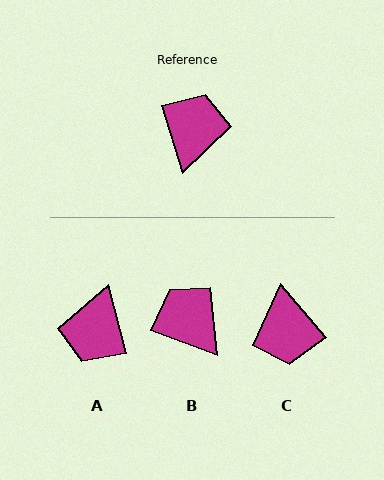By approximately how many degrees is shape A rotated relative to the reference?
Approximately 177 degrees counter-clockwise.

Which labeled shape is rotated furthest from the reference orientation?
A, about 177 degrees away.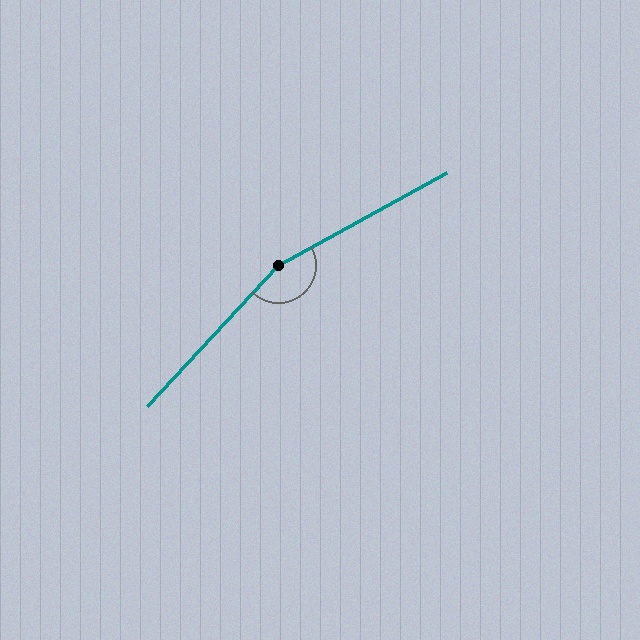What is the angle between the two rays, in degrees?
Approximately 162 degrees.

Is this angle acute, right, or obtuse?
It is obtuse.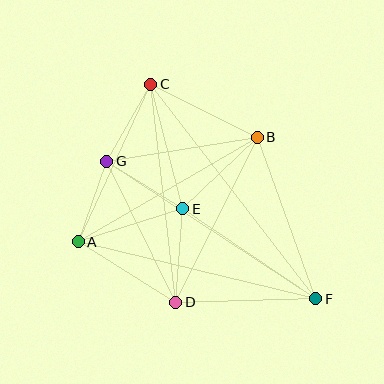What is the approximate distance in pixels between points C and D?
The distance between C and D is approximately 219 pixels.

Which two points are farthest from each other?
Points C and F are farthest from each other.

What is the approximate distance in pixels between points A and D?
The distance between A and D is approximately 114 pixels.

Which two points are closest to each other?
Points A and G are closest to each other.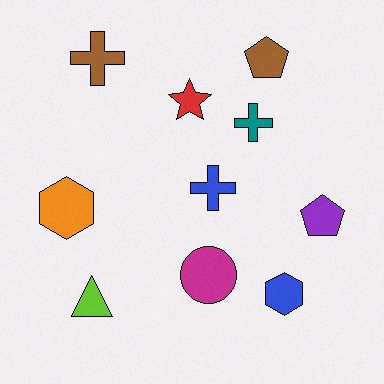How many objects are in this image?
There are 10 objects.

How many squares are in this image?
There are no squares.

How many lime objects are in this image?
There is 1 lime object.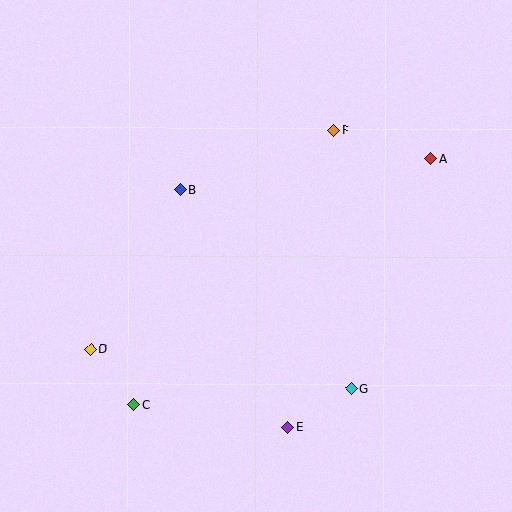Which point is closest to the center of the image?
Point B at (181, 190) is closest to the center.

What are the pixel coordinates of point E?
Point E is at (288, 428).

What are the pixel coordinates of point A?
Point A is at (431, 159).